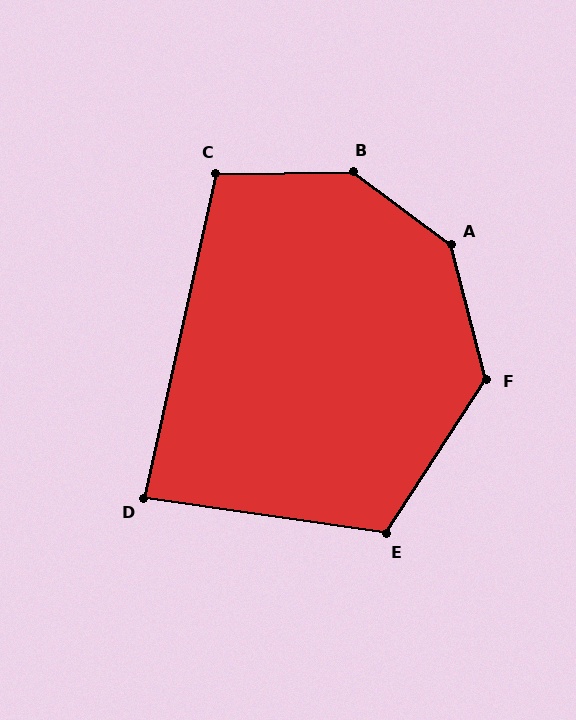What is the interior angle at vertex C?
Approximately 104 degrees (obtuse).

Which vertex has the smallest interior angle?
D, at approximately 86 degrees.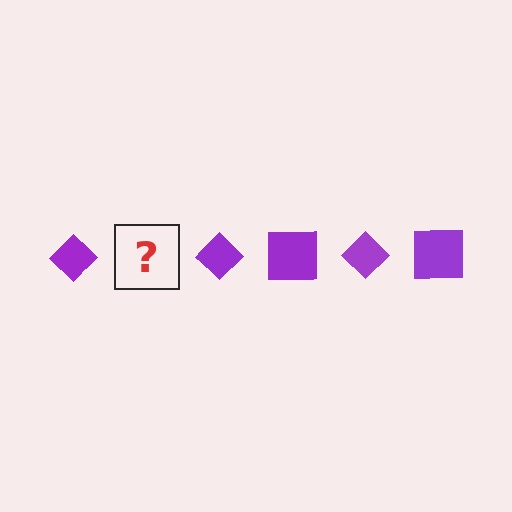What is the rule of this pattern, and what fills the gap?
The rule is that the pattern cycles through diamond, square shapes in purple. The gap should be filled with a purple square.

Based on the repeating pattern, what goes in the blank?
The blank should be a purple square.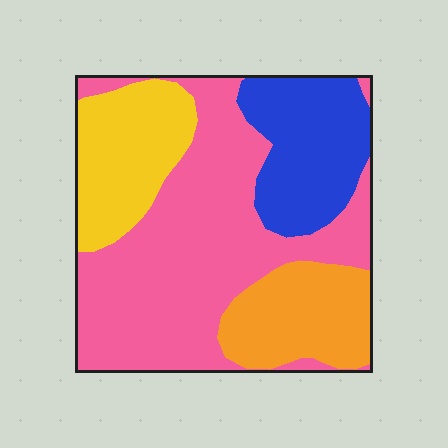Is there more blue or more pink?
Pink.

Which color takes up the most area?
Pink, at roughly 50%.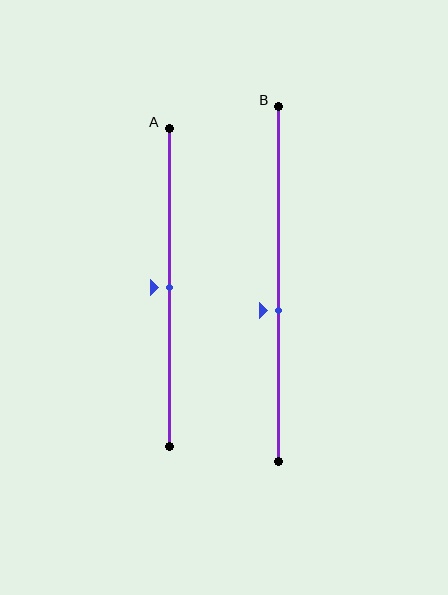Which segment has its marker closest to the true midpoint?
Segment A has its marker closest to the true midpoint.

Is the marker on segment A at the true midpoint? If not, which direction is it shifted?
Yes, the marker on segment A is at the true midpoint.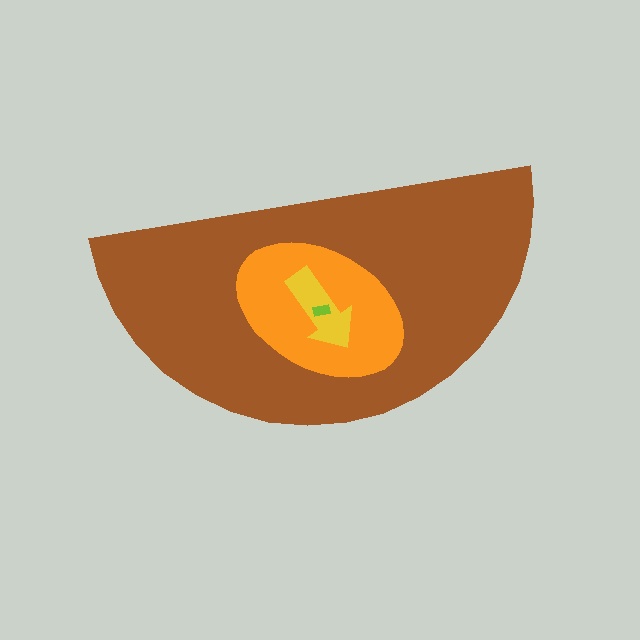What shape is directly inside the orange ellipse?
The yellow arrow.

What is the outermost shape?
The brown semicircle.